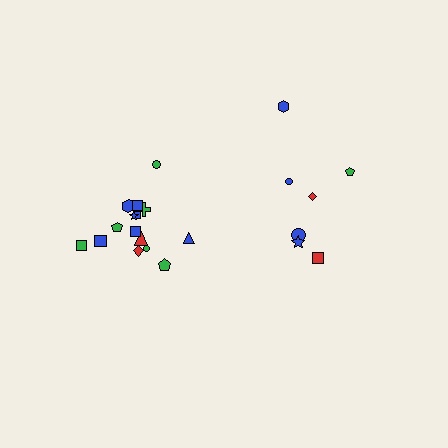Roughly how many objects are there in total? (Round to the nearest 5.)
Roughly 20 objects in total.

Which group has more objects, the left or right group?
The left group.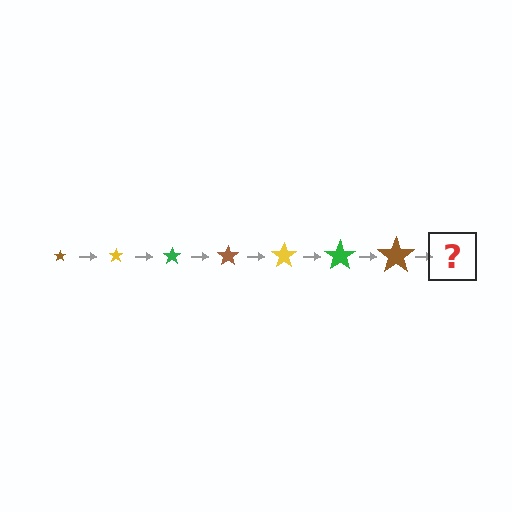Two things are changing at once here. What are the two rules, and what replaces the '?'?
The two rules are that the star grows larger each step and the color cycles through brown, yellow, and green. The '?' should be a yellow star, larger than the previous one.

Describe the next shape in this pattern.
It should be a yellow star, larger than the previous one.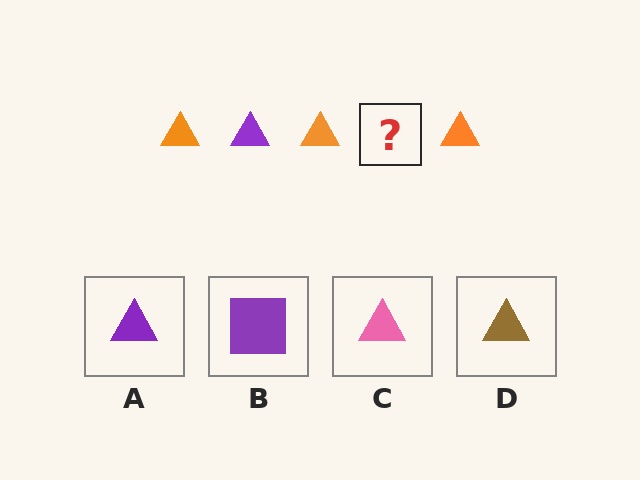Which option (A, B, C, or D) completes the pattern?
A.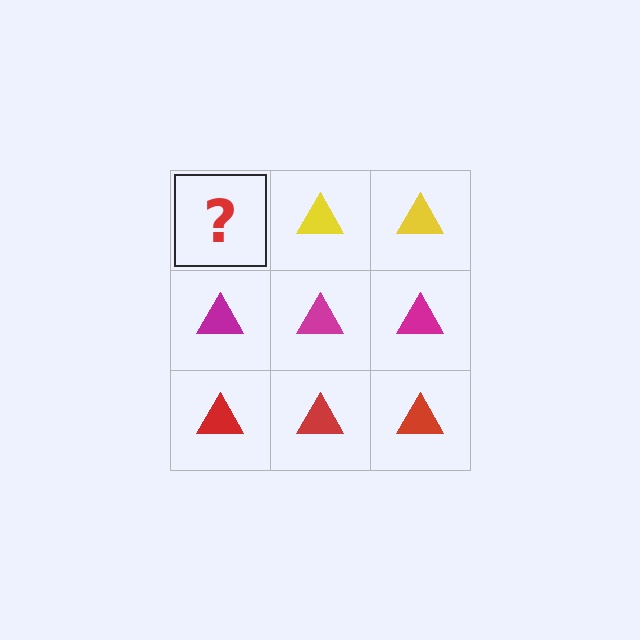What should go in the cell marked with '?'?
The missing cell should contain a yellow triangle.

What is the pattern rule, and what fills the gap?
The rule is that each row has a consistent color. The gap should be filled with a yellow triangle.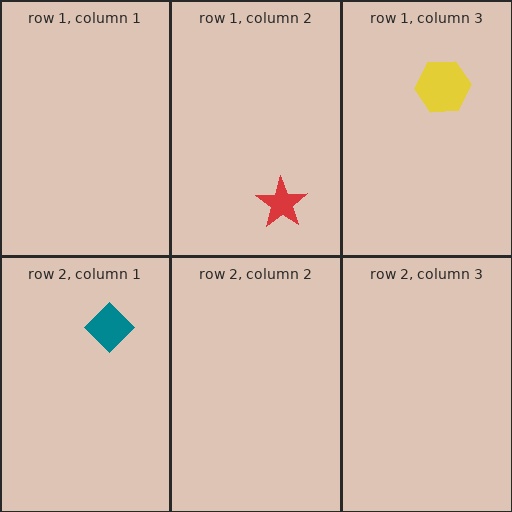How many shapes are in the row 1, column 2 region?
1.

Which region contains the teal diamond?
The row 2, column 1 region.